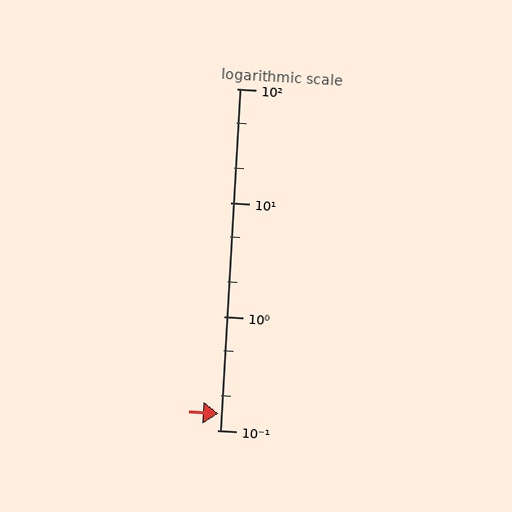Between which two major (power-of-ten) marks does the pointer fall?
The pointer is between 0.1 and 1.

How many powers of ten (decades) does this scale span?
The scale spans 3 decades, from 0.1 to 100.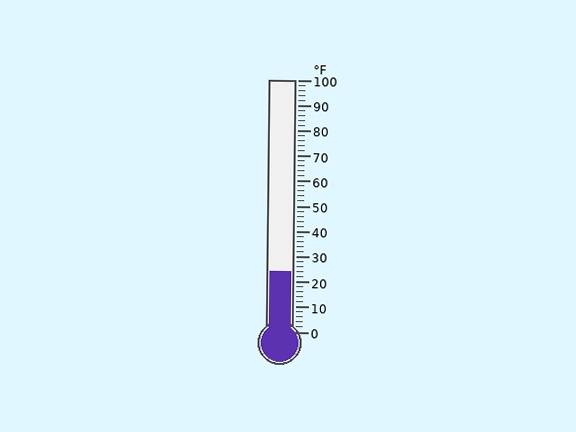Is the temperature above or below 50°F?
The temperature is below 50°F.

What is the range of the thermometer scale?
The thermometer scale ranges from 0°F to 100°F.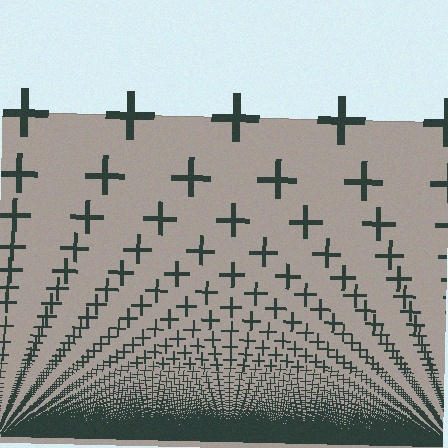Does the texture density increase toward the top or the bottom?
Density increases toward the bottom.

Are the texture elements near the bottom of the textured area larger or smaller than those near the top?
Smaller. The gradient is inverted — elements near the bottom are smaller and denser.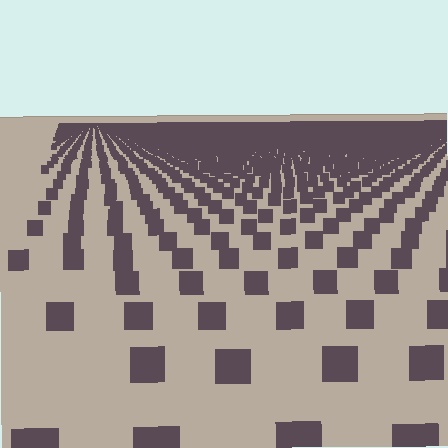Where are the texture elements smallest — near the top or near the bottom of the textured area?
Near the top.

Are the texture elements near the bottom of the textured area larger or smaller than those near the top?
Larger. Near the bottom, elements are closer to the viewer and appear at a bigger on-screen size.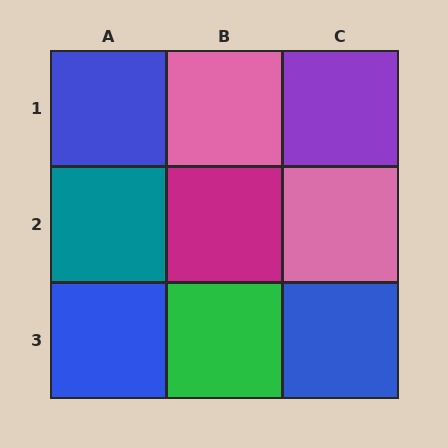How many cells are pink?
2 cells are pink.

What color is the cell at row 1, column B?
Pink.